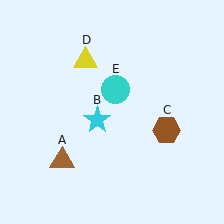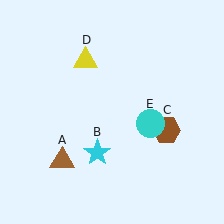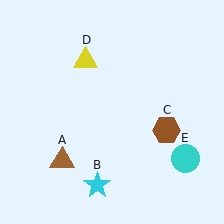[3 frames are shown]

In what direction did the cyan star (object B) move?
The cyan star (object B) moved down.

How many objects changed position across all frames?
2 objects changed position: cyan star (object B), cyan circle (object E).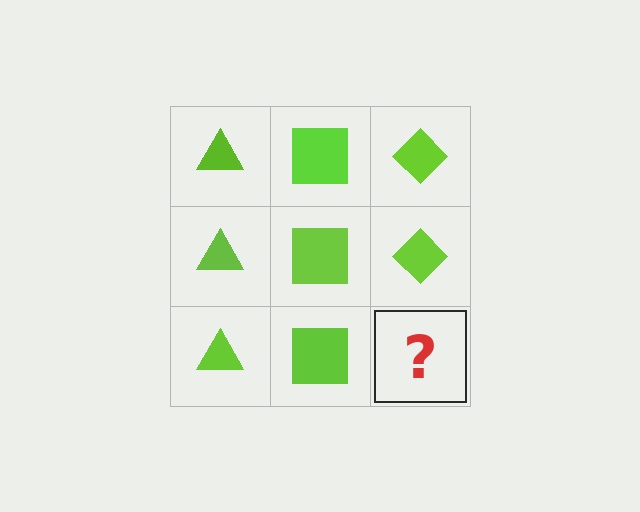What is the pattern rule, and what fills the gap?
The rule is that each column has a consistent shape. The gap should be filled with a lime diamond.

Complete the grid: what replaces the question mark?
The question mark should be replaced with a lime diamond.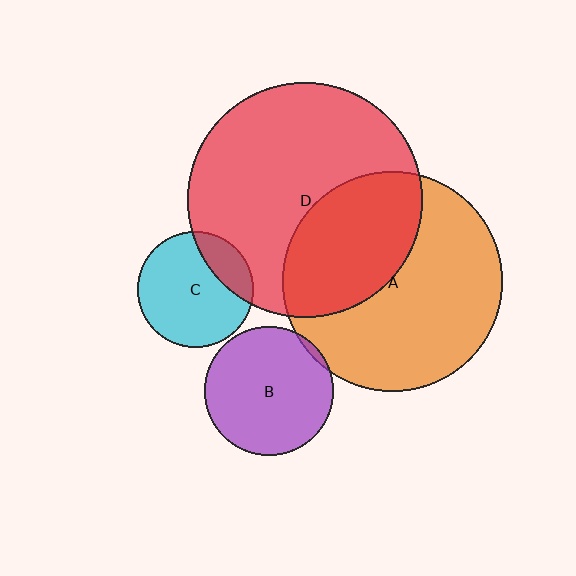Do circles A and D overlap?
Yes.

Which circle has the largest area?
Circle D (red).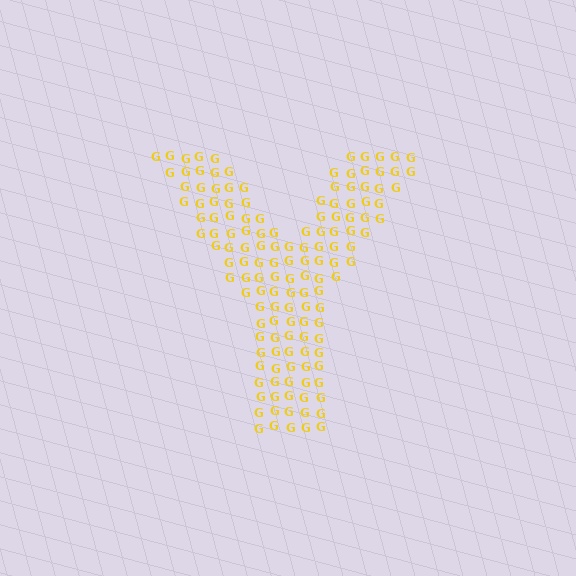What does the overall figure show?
The overall figure shows the letter Y.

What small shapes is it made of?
It is made of small letter G's.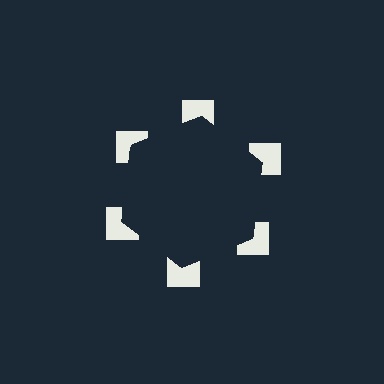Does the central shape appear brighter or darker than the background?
It typically appears slightly darker than the background, even though no actual brightness change is drawn.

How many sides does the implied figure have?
6 sides.